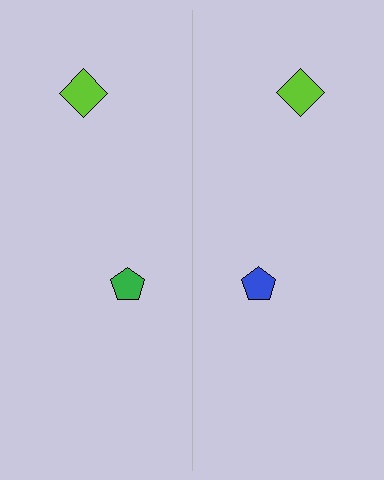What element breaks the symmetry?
The blue pentagon on the right side breaks the symmetry — its mirror counterpart is green.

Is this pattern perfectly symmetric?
No, the pattern is not perfectly symmetric. The blue pentagon on the right side breaks the symmetry — its mirror counterpart is green.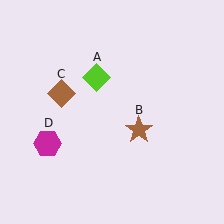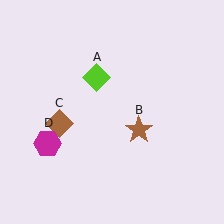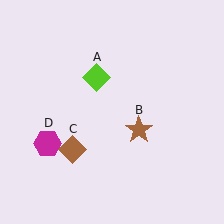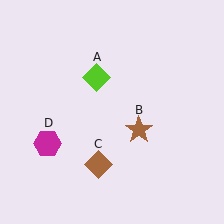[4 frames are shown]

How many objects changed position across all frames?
1 object changed position: brown diamond (object C).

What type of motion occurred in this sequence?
The brown diamond (object C) rotated counterclockwise around the center of the scene.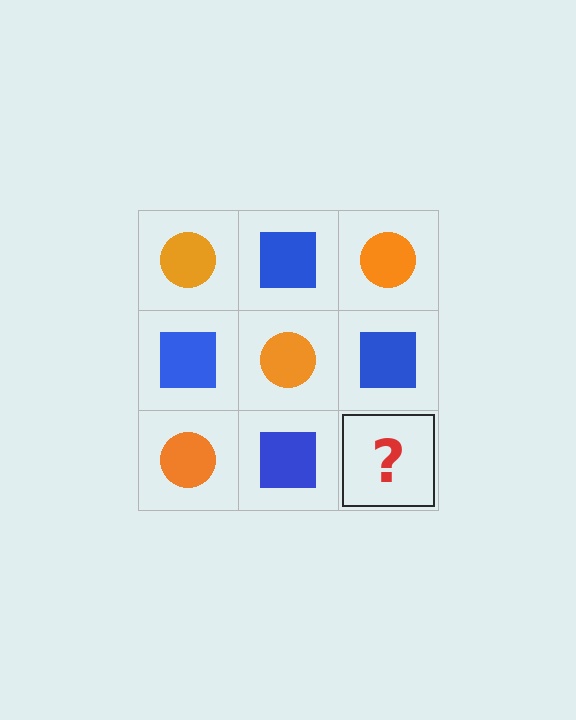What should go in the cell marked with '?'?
The missing cell should contain an orange circle.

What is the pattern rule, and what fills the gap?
The rule is that it alternates orange circle and blue square in a checkerboard pattern. The gap should be filled with an orange circle.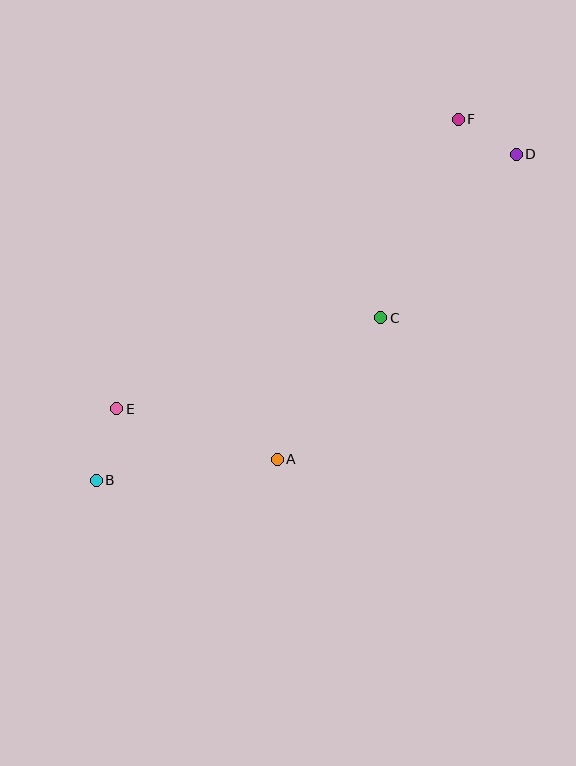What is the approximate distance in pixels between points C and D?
The distance between C and D is approximately 212 pixels.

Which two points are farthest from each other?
Points B and D are farthest from each other.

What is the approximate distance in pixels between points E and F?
The distance between E and F is approximately 448 pixels.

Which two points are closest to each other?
Points D and F are closest to each other.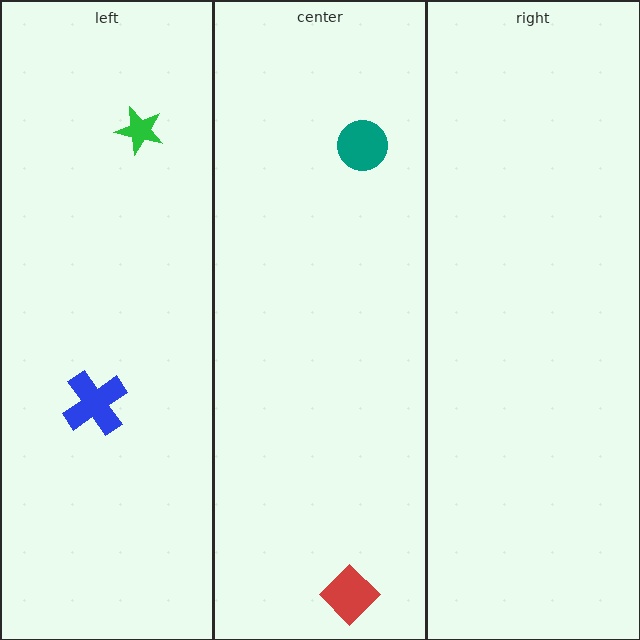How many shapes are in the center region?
2.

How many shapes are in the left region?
2.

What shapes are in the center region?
The teal circle, the red diamond.